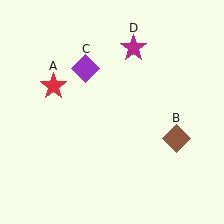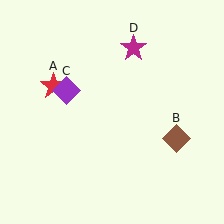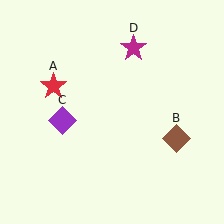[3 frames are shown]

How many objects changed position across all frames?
1 object changed position: purple diamond (object C).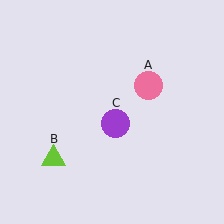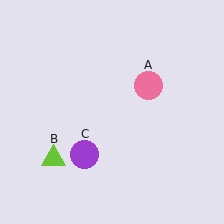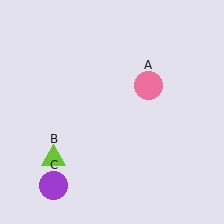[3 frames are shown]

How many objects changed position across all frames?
1 object changed position: purple circle (object C).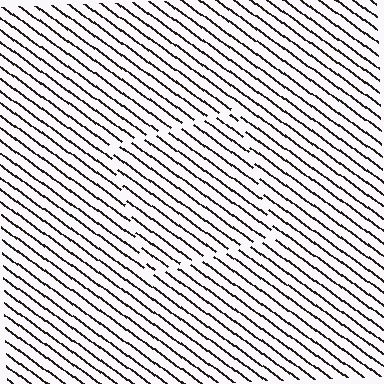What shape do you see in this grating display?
An illusory square. The interior of the shape contains the same grating, shifted by half a period — the contour is defined by the phase discontinuity where line-ends from the inner and outer gratings abut.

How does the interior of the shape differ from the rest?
The interior of the shape contains the same grating, shifted by half a period — the contour is defined by the phase discontinuity where line-ends from the inner and outer gratings abut.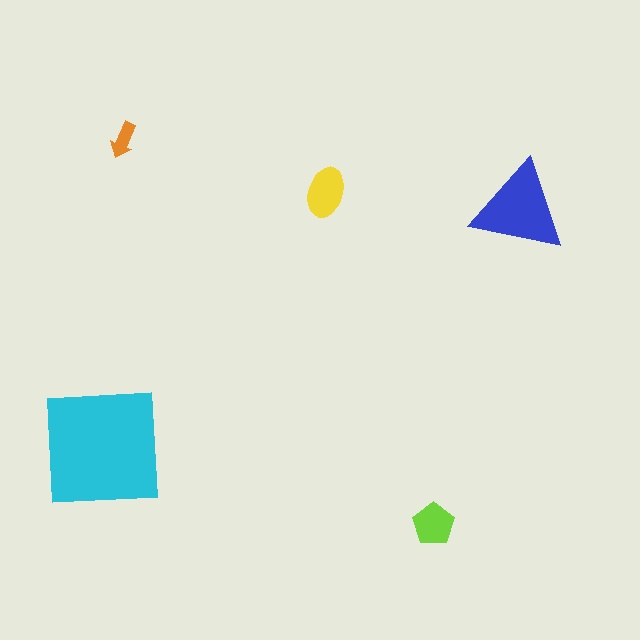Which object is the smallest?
The orange arrow.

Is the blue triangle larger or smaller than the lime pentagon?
Larger.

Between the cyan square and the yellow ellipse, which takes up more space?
The cyan square.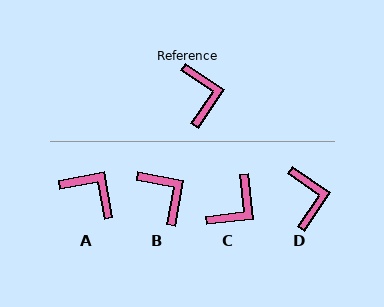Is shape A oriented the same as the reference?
No, it is off by about 45 degrees.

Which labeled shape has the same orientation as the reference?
D.